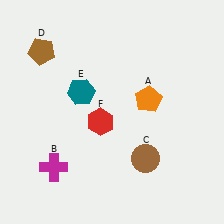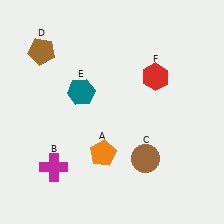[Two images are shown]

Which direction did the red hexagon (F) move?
The red hexagon (F) moved right.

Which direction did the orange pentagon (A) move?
The orange pentagon (A) moved down.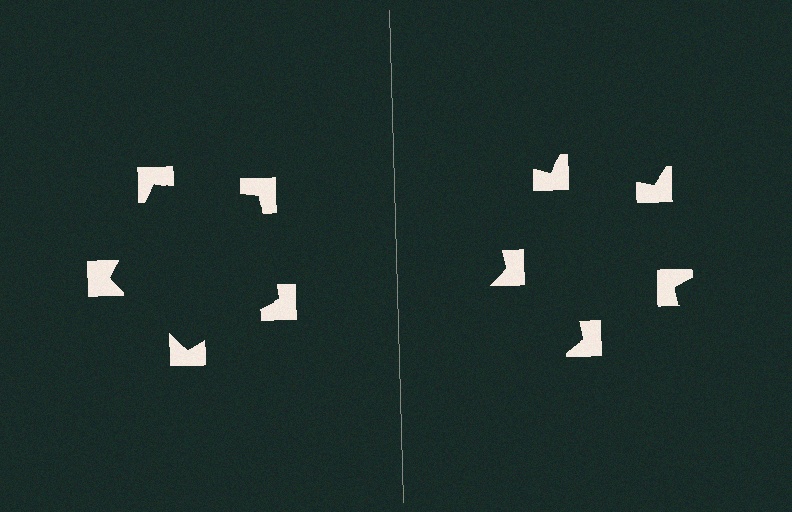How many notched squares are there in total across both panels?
10 — 5 on each side.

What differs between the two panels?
The notched squares are positioned identically on both sides; only the wedge orientations differ. On the left they align to a pentagon; on the right they are misaligned.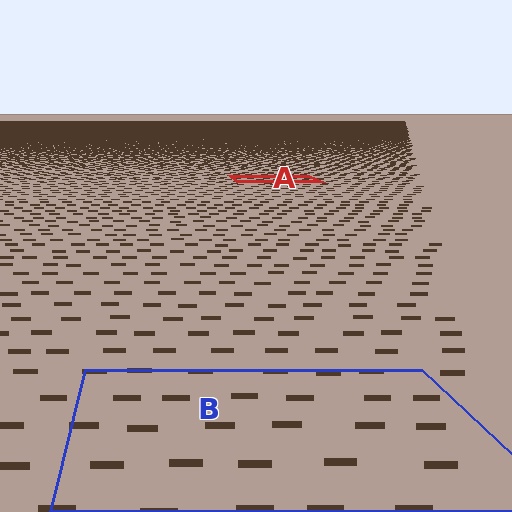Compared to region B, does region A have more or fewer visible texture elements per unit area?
Region A has more texture elements per unit area — they are packed more densely because it is farther away.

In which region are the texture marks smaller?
The texture marks are smaller in region A, because it is farther away.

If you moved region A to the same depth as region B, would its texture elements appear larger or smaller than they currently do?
They would appear larger. At a closer depth, the same texture elements are projected at a bigger on-screen size.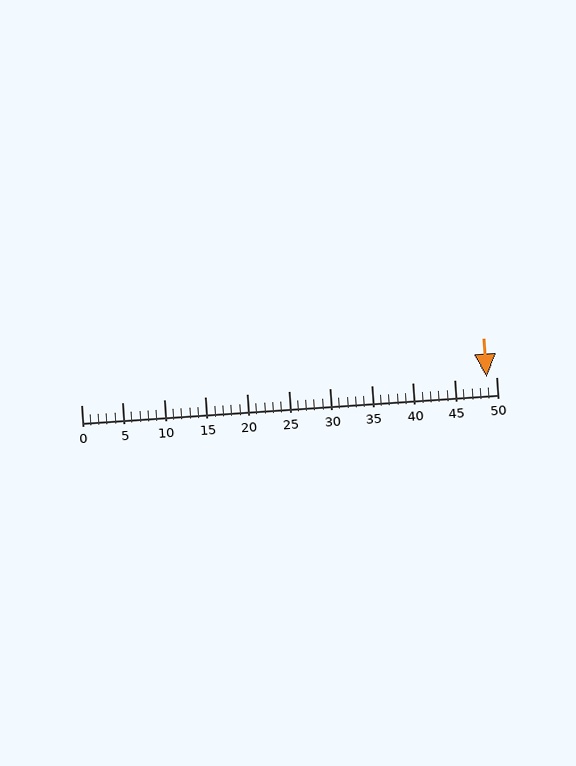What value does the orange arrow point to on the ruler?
The orange arrow points to approximately 49.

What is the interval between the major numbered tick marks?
The major tick marks are spaced 5 units apart.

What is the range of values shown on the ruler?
The ruler shows values from 0 to 50.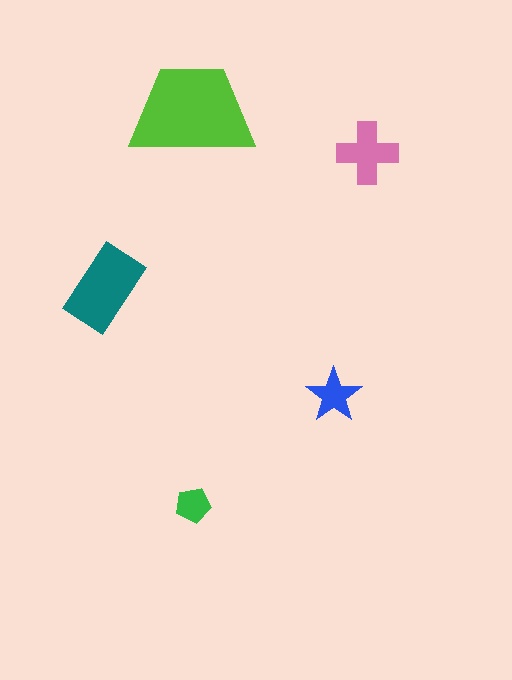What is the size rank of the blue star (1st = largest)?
4th.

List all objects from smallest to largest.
The green pentagon, the blue star, the pink cross, the teal rectangle, the lime trapezoid.